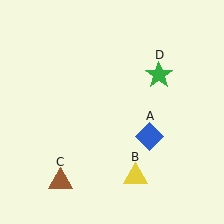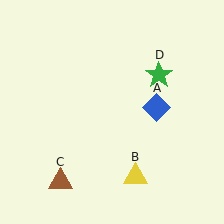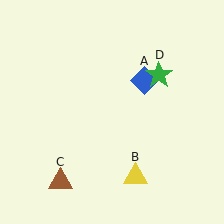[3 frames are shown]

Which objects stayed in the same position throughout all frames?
Yellow triangle (object B) and brown triangle (object C) and green star (object D) remained stationary.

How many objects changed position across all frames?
1 object changed position: blue diamond (object A).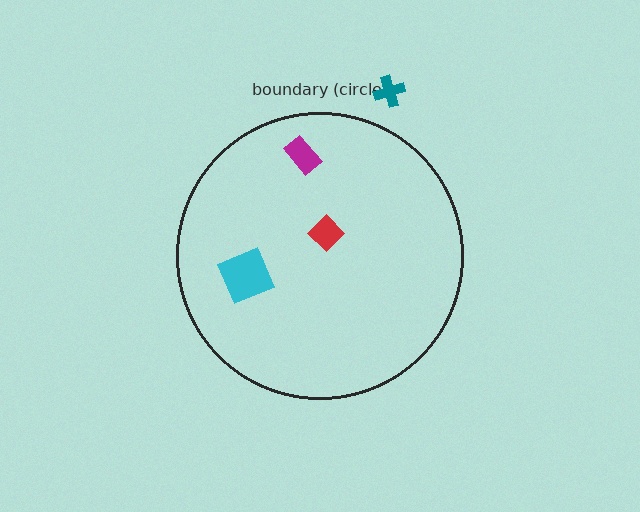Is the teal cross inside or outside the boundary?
Outside.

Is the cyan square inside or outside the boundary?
Inside.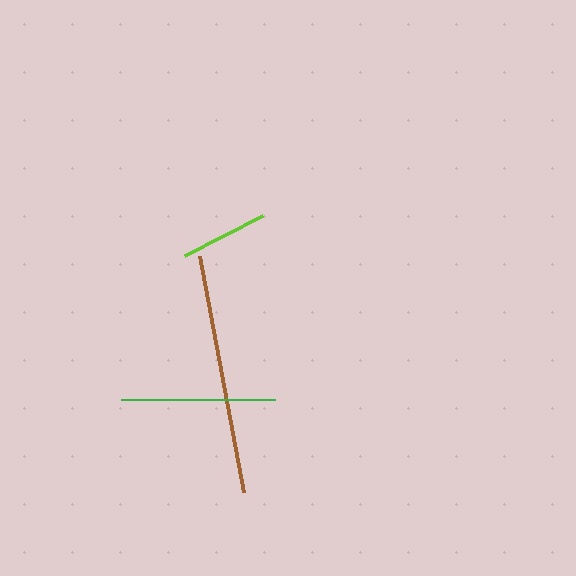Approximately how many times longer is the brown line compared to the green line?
The brown line is approximately 1.6 times the length of the green line.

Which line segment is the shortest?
The lime line is the shortest at approximately 88 pixels.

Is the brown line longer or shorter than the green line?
The brown line is longer than the green line.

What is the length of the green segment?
The green segment is approximately 154 pixels long.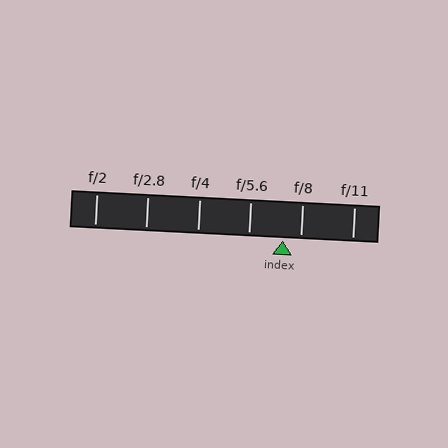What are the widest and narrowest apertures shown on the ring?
The widest aperture shown is f/2 and the narrowest is f/11.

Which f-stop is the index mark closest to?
The index mark is closest to f/8.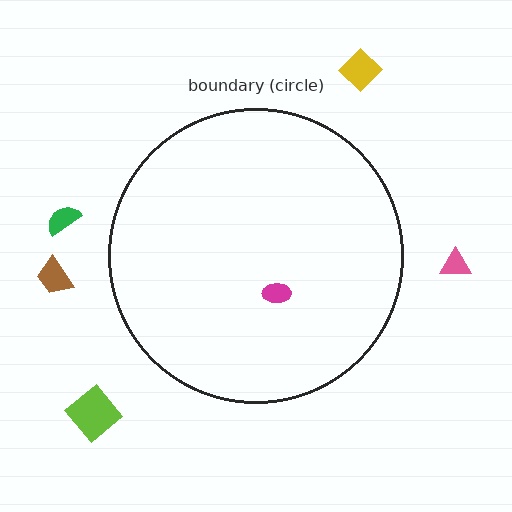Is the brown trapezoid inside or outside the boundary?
Outside.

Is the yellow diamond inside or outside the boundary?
Outside.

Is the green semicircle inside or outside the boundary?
Outside.